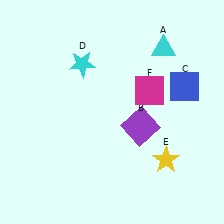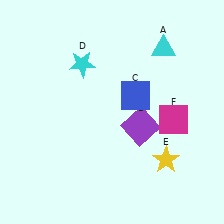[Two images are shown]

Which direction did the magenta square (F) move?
The magenta square (F) moved down.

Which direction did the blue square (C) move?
The blue square (C) moved left.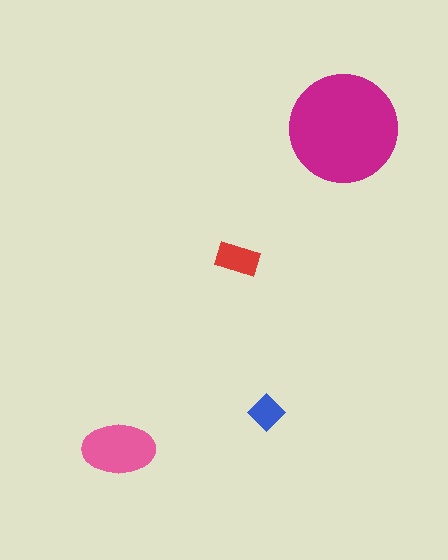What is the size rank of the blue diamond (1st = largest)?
4th.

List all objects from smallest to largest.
The blue diamond, the red rectangle, the pink ellipse, the magenta circle.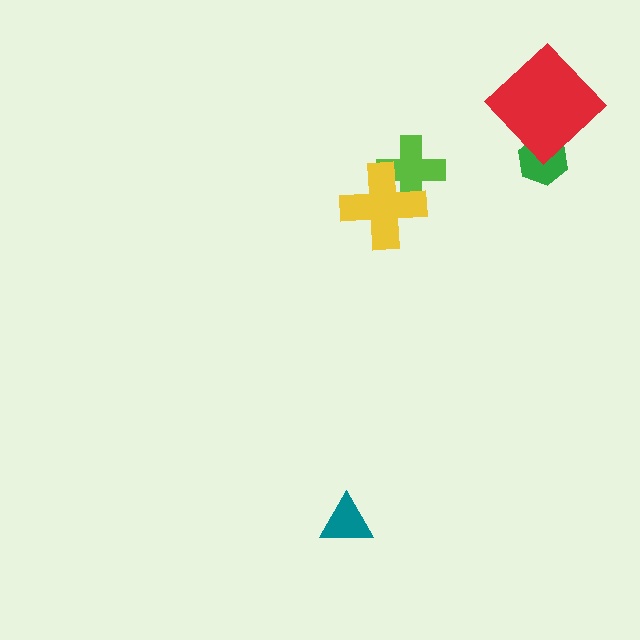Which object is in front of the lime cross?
The yellow cross is in front of the lime cross.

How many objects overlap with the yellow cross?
1 object overlaps with the yellow cross.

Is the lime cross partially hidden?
Yes, it is partially covered by another shape.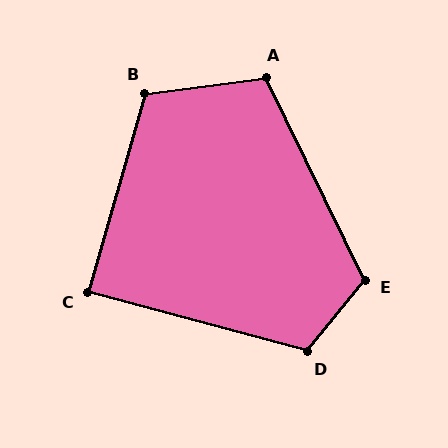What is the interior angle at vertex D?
Approximately 114 degrees (obtuse).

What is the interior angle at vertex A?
Approximately 108 degrees (obtuse).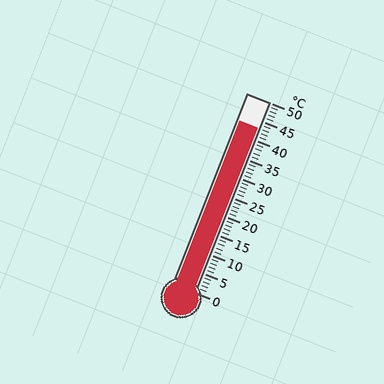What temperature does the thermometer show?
The thermometer shows approximately 43°C.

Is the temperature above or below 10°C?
The temperature is above 10°C.